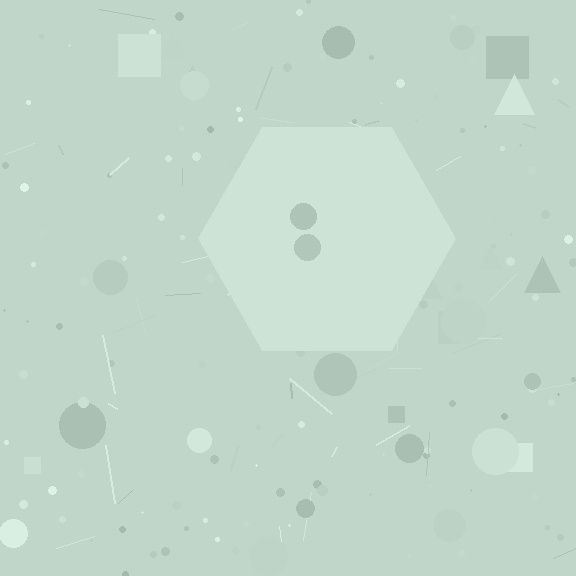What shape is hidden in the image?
A hexagon is hidden in the image.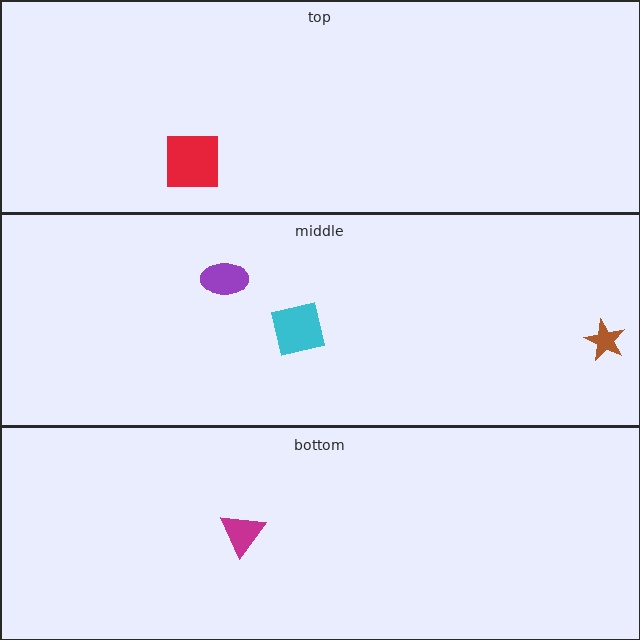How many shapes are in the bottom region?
1.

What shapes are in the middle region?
The brown star, the cyan square, the purple ellipse.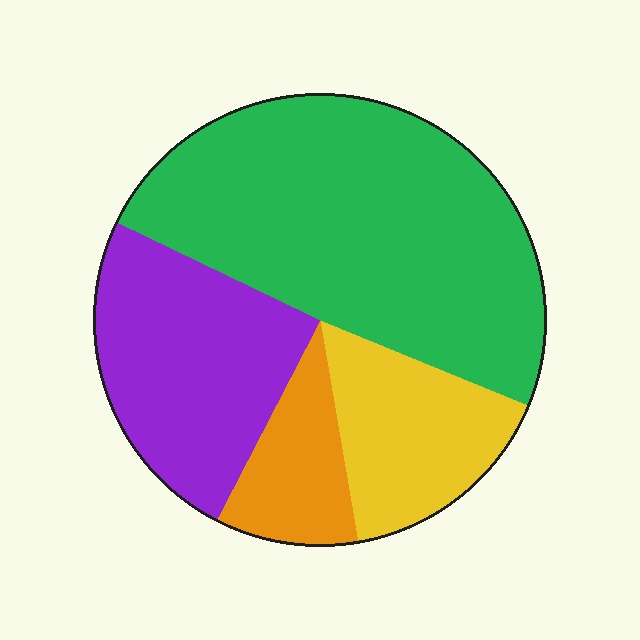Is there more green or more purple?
Green.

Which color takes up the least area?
Orange, at roughly 10%.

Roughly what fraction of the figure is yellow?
Yellow covers roughly 15% of the figure.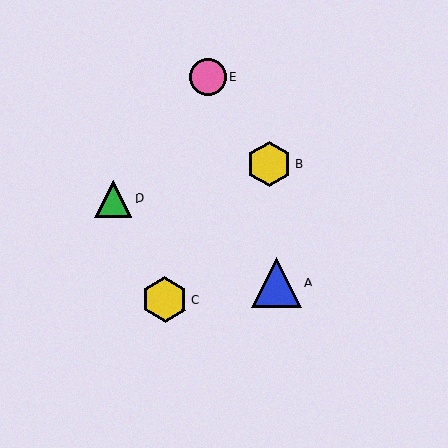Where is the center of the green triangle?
The center of the green triangle is at (113, 199).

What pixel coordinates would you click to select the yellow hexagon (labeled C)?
Click at (165, 300) to select the yellow hexagon C.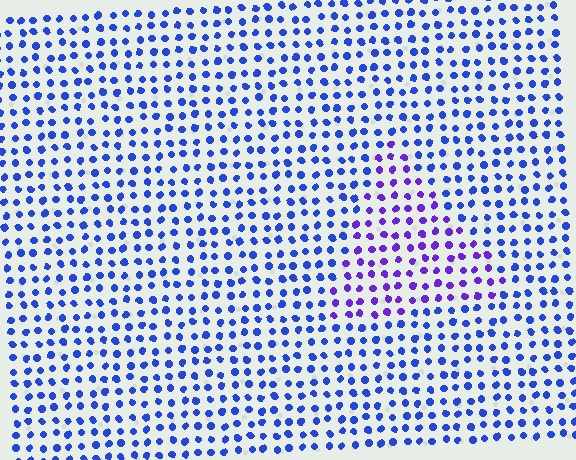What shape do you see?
I see a triangle.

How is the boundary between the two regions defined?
The boundary is defined purely by a slight shift in hue (about 37 degrees). Spacing, size, and orientation are identical on both sides.